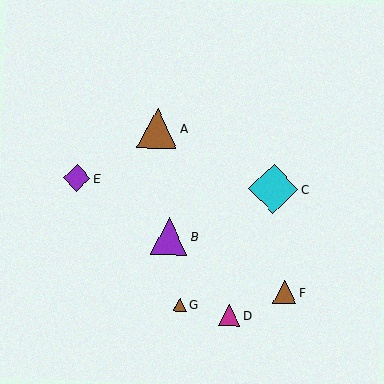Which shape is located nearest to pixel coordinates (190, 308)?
The brown triangle (labeled G) at (180, 304) is nearest to that location.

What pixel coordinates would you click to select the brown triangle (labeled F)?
Click at (284, 292) to select the brown triangle F.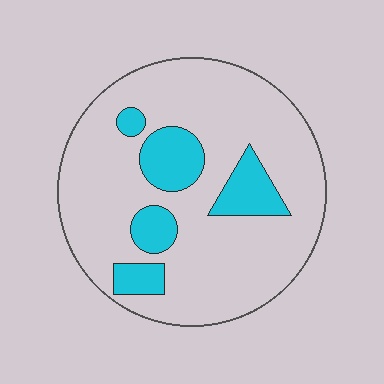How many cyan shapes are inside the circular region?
5.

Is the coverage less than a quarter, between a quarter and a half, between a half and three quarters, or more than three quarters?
Less than a quarter.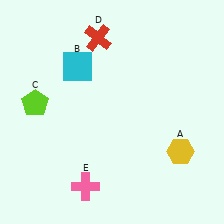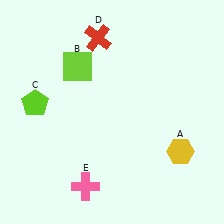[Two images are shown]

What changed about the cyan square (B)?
In Image 1, B is cyan. In Image 2, it changed to lime.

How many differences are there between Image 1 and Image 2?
There is 1 difference between the two images.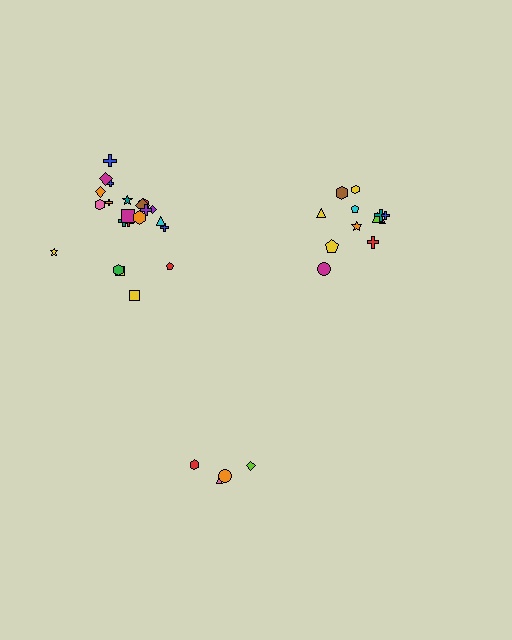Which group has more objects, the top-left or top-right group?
The top-left group.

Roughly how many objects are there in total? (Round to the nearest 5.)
Roughly 40 objects in total.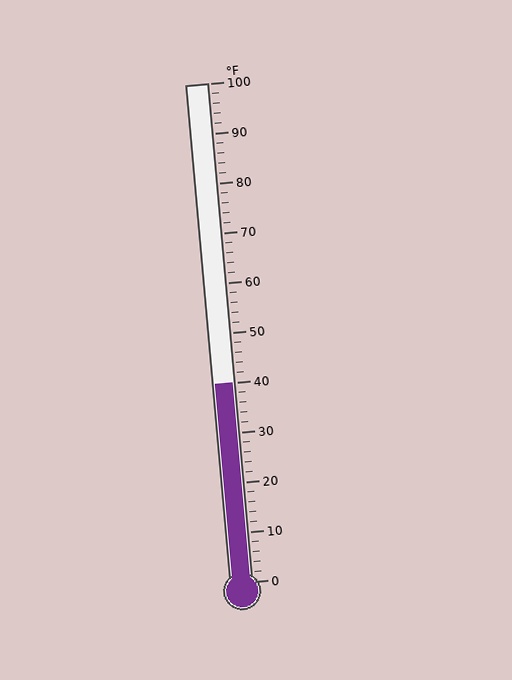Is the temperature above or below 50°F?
The temperature is below 50°F.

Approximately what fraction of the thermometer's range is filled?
The thermometer is filled to approximately 40% of its range.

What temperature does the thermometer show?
The thermometer shows approximately 40°F.